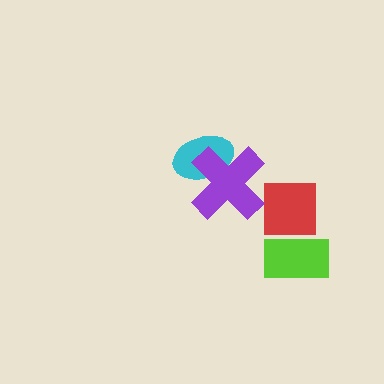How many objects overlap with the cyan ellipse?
1 object overlaps with the cyan ellipse.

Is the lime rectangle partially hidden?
No, no other shape covers it.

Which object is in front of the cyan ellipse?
The purple cross is in front of the cyan ellipse.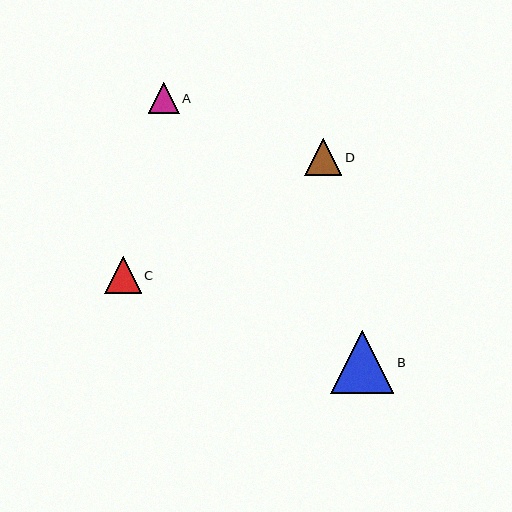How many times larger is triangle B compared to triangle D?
Triangle B is approximately 1.7 times the size of triangle D.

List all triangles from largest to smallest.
From largest to smallest: B, D, C, A.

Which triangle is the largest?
Triangle B is the largest with a size of approximately 63 pixels.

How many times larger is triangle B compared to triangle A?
Triangle B is approximately 2.0 times the size of triangle A.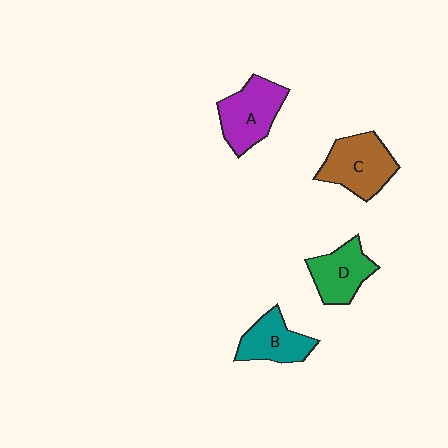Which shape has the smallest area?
Shape B (teal).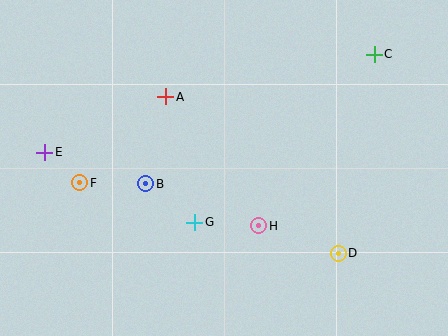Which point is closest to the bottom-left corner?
Point F is closest to the bottom-left corner.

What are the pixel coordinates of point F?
Point F is at (80, 183).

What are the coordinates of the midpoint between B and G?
The midpoint between B and G is at (170, 203).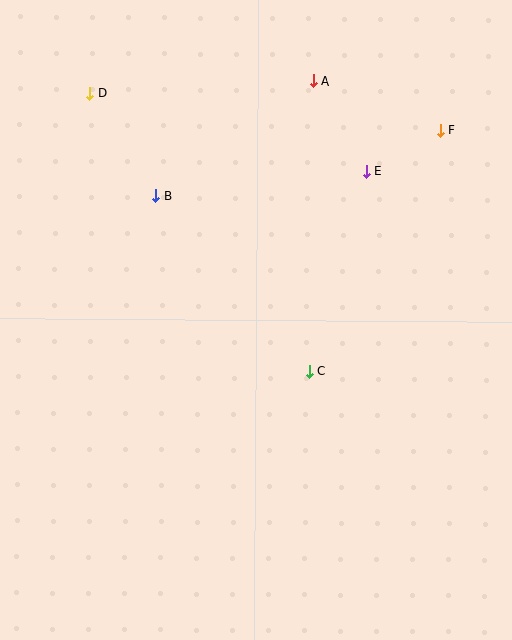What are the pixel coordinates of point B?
Point B is at (156, 196).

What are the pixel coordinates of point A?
Point A is at (313, 81).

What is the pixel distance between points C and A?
The distance between C and A is 290 pixels.